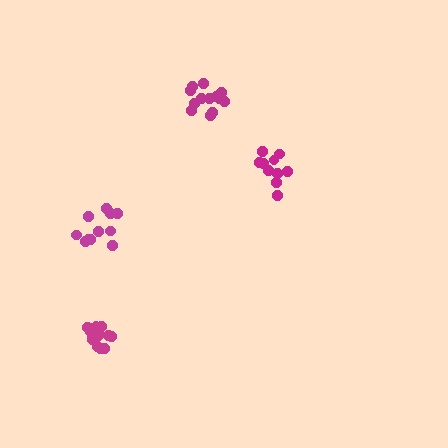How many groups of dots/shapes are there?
There are 4 groups.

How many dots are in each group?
Group 1: 13 dots, Group 2: 11 dots, Group 3: 15 dots, Group 4: 10 dots (49 total).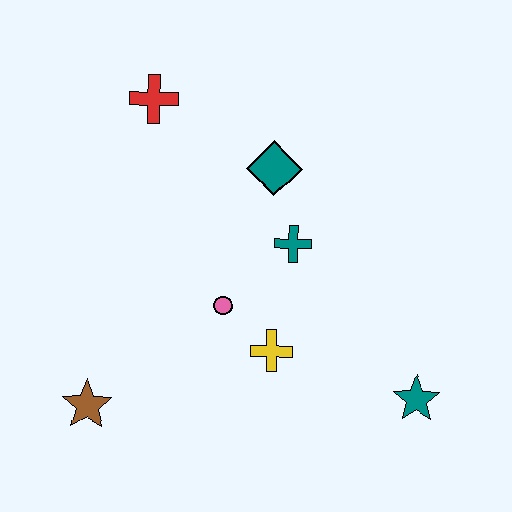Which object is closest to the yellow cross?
The pink circle is closest to the yellow cross.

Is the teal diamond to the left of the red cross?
No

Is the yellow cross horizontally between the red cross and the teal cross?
Yes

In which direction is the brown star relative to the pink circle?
The brown star is to the left of the pink circle.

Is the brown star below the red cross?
Yes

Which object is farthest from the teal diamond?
The brown star is farthest from the teal diamond.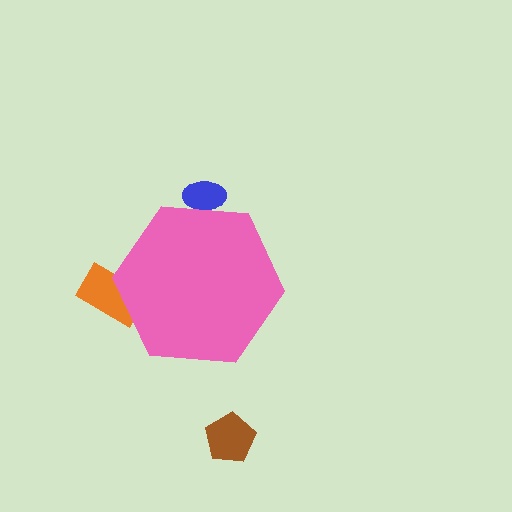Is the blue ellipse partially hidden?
Yes, the blue ellipse is partially hidden behind the pink hexagon.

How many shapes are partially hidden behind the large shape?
2 shapes are partially hidden.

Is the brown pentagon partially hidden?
No, the brown pentagon is fully visible.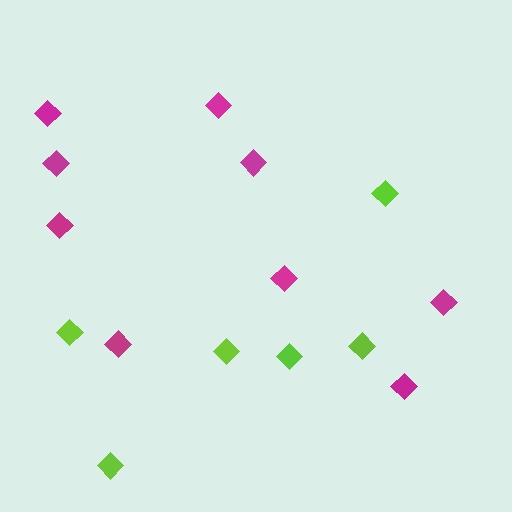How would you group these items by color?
There are 2 groups: one group of magenta diamonds (9) and one group of lime diamonds (6).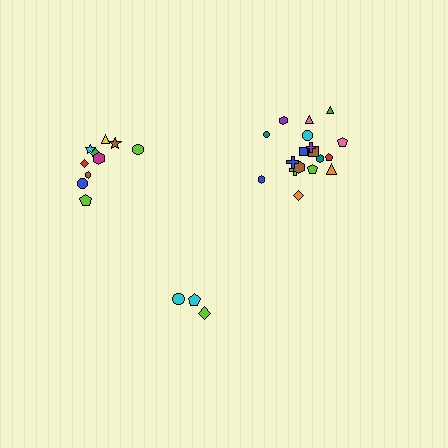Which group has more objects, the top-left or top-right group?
The top-right group.